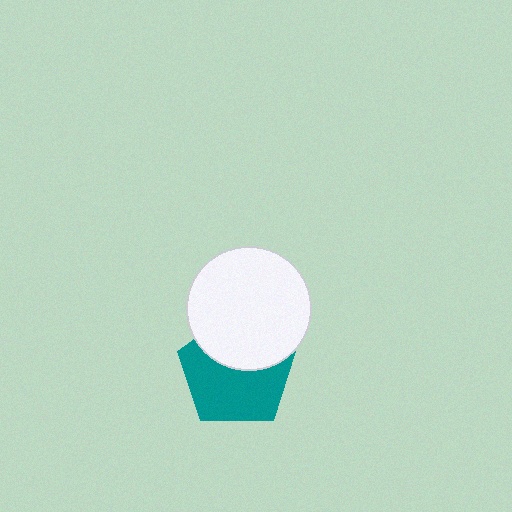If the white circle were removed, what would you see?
You would see the complete teal pentagon.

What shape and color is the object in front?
The object in front is a white circle.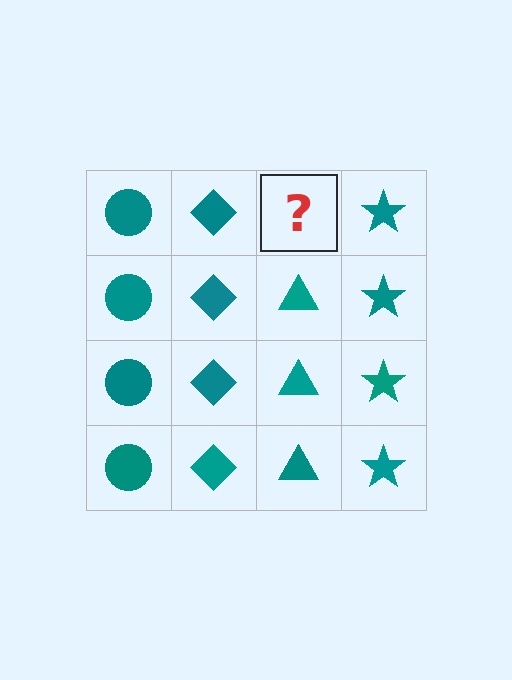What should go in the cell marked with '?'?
The missing cell should contain a teal triangle.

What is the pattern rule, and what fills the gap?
The rule is that each column has a consistent shape. The gap should be filled with a teal triangle.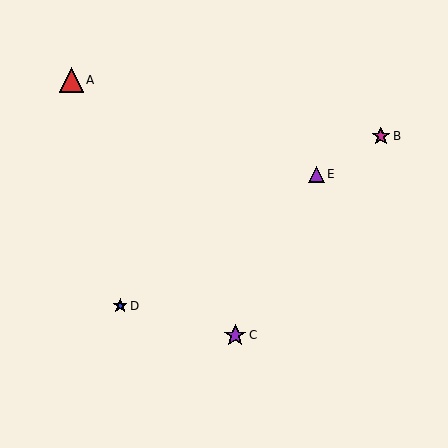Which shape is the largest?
The red triangle (labeled A) is the largest.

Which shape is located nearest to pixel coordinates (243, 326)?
The purple star (labeled C) at (235, 335) is nearest to that location.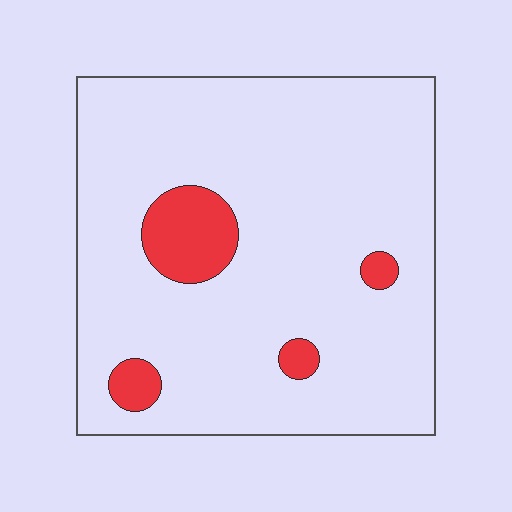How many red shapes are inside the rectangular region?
4.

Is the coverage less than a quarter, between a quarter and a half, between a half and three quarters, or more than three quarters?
Less than a quarter.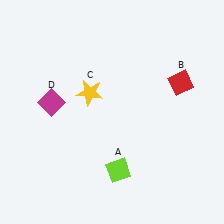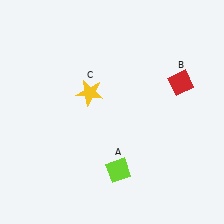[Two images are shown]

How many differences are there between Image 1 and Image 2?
There is 1 difference between the two images.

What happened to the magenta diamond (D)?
The magenta diamond (D) was removed in Image 2. It was in the top-left area of Image 1.